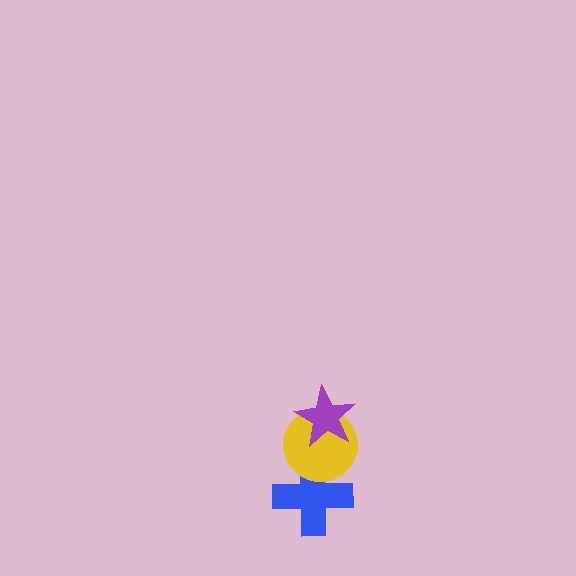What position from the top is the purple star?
The purple star is 1st from the top.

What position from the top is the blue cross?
The blue cross is 3rd from the top.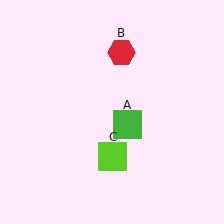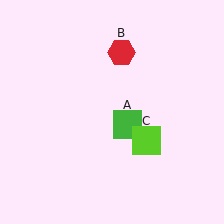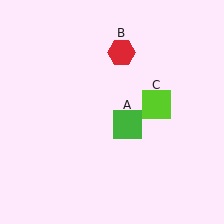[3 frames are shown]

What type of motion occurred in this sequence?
The lime square (object C) rotated counterclockwise around the center of the scene.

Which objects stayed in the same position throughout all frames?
Green square (object A) and red hexagon (object B) remained stationary.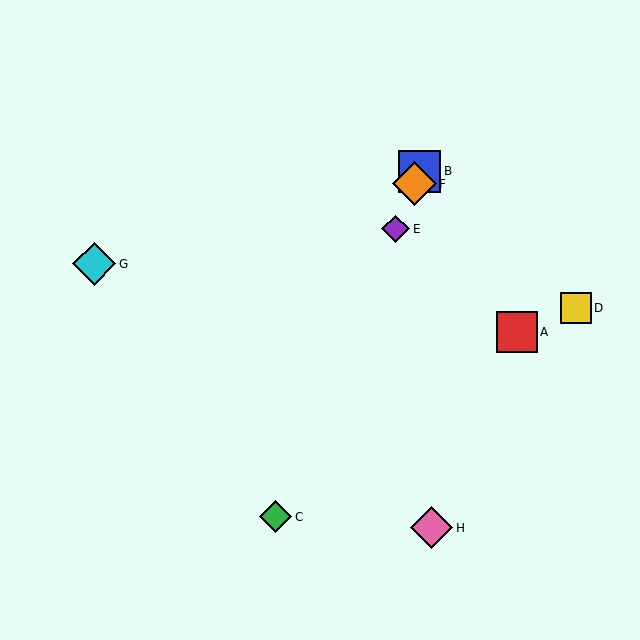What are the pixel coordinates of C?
Object C is at (276, 517).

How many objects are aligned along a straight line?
4 objects (B, C, E, F) are aligned along a straight line.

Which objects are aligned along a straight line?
Objects B, C, E, F are aligned along a straight line.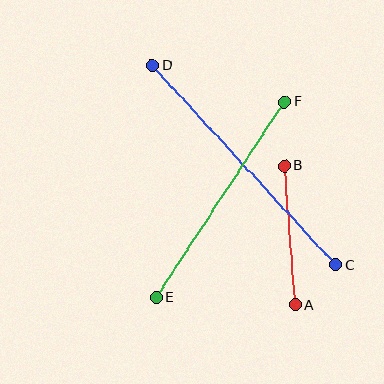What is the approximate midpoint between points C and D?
The midpoint is at approximately (244, 165) pixels.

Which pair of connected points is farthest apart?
Points C and D are farthest apart.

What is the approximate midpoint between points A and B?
The midpoint is at approximately (290, 235) pixels.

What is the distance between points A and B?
The distance is approximately 140 pixels.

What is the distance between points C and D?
The distance is approximately 271 pixels.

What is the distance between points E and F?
The distance is approximately 233 pixels.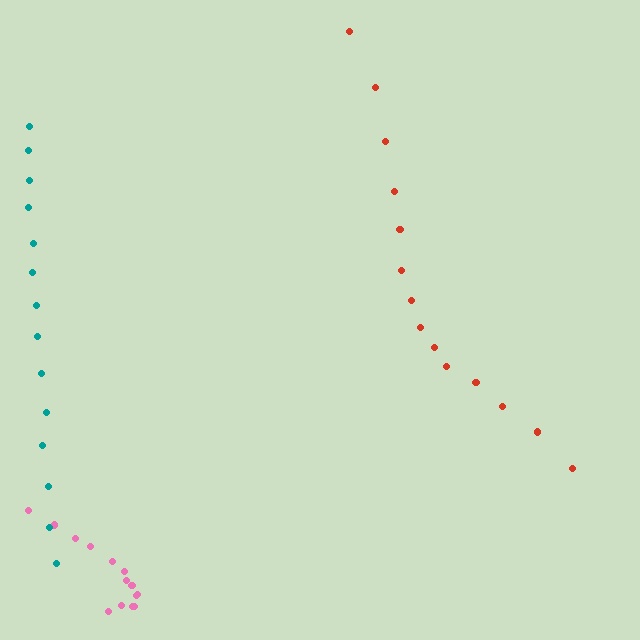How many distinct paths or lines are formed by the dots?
There are 3 distinct paths.